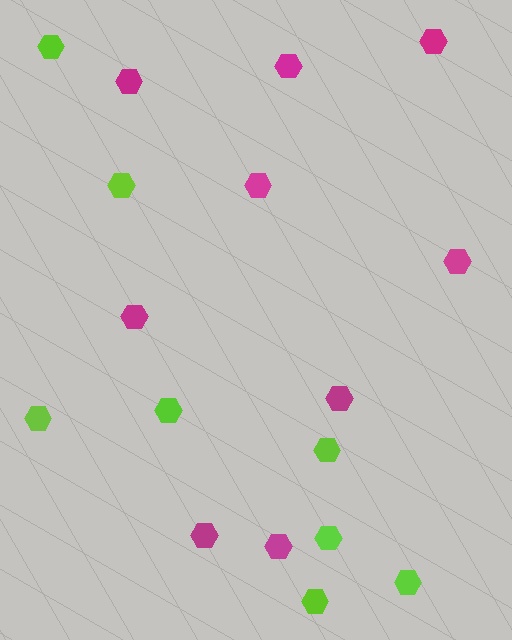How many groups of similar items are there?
There are 2 groups: one group of lime hexagons (8) and one group of magenta hexagons (9).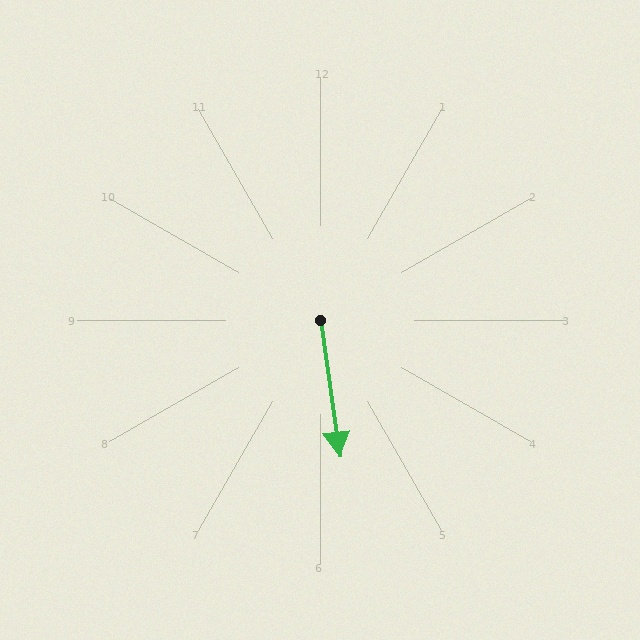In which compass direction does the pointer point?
South.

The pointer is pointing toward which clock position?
Roughly 6 o'clock.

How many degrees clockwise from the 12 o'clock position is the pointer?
Approximately 172 degrees.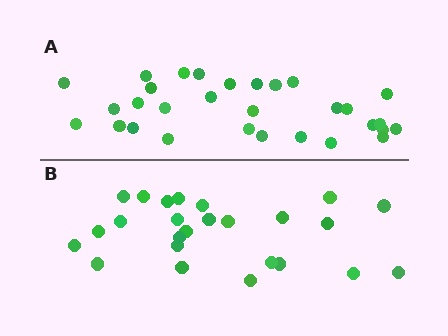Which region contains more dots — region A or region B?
Region A (the top region) has more dots.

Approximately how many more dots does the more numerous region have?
Region A has about 5 more dots than region B.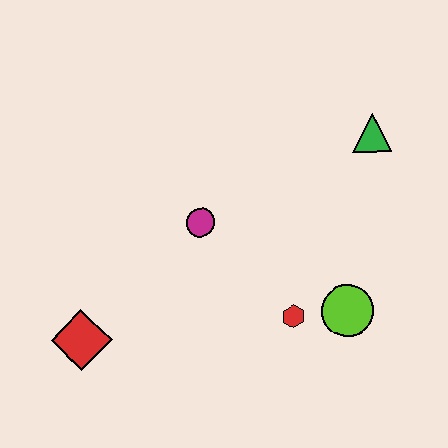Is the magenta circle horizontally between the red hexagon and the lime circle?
No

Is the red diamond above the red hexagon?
No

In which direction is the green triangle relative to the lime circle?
The green triangle is above the lime circle.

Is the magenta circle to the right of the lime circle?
No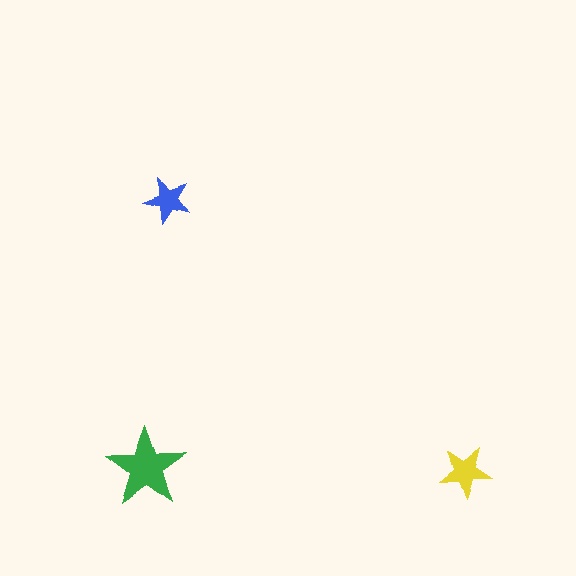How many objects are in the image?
There are 3 objects in the image.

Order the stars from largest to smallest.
the green one, the yellow one, the blue one.